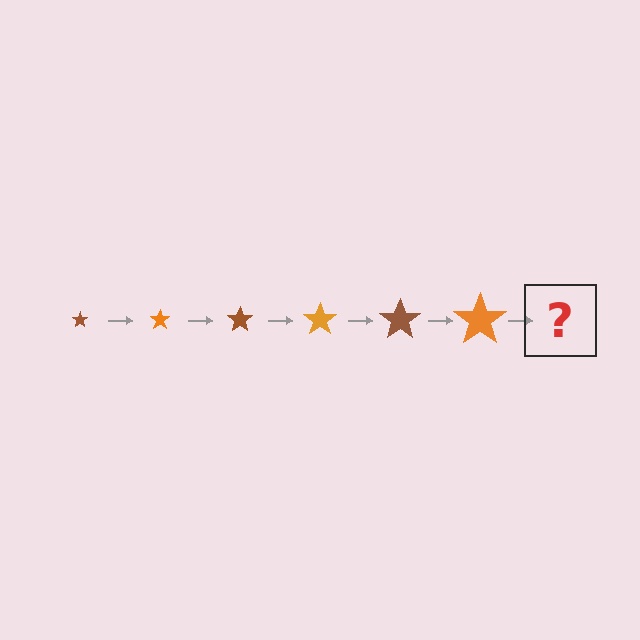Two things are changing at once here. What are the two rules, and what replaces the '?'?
The two rules are that the star grows larger each step and the color cycles through brown and orange. The '?' should be a brown star, larger than the previous one.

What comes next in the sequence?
The next element should be a brown star, larger than the previous one.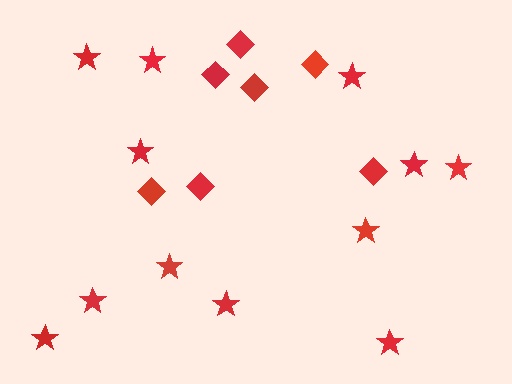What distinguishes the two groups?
There are 2 groups: one group of diamonds (7) and one group of stars (12).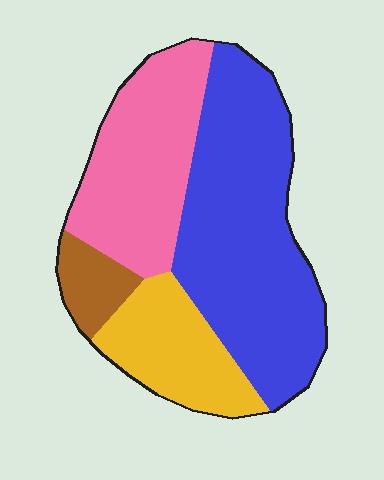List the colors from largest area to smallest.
From largest to smallest: blue, pink, yellow, brown.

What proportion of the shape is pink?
Pink takes up about one quarter (1/4) of the shape.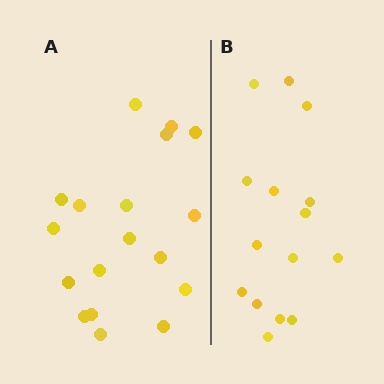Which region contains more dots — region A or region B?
Region A (the left region) has more dots.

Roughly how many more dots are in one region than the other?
Region A has just a few more — roughly 2 or 3 more dots than region B.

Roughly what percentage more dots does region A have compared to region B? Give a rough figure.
About 20% more.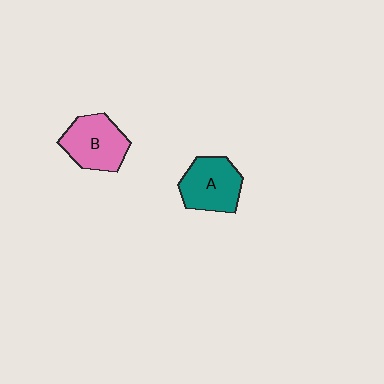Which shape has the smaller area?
Shape A (teal).